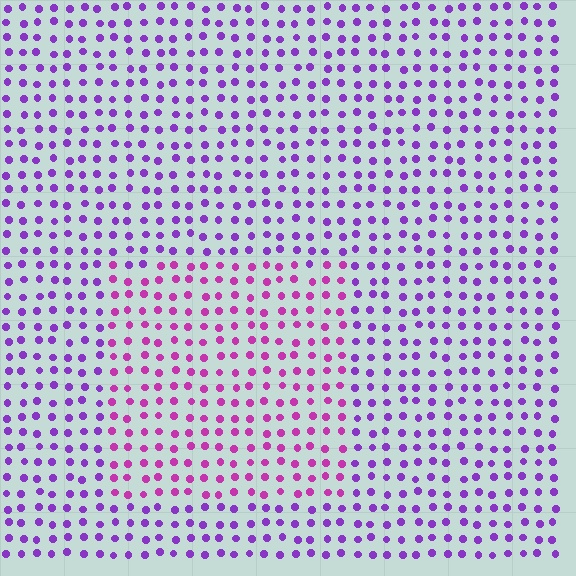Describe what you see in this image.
The image is filled with small purple elements in a uniform arrangement. A rectangle-shaped region is visible where the elements are tinted to a slightly different hue, forming a subtle color boundary.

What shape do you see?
I see a rectangle.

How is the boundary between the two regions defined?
The boundary is defined purely by a slight shift in hue (about 34 degrees). Spacing, size, and orientation are identical on both sides.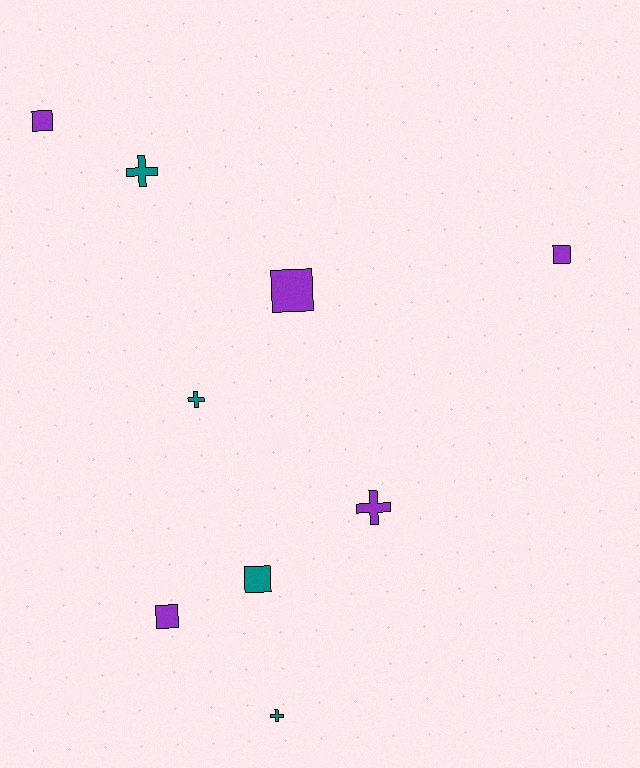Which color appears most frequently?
Purple, with 5 objects.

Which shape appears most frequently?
Square, with 5 objects.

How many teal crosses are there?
There are 3 teal crosses.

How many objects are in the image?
There are 9 objects.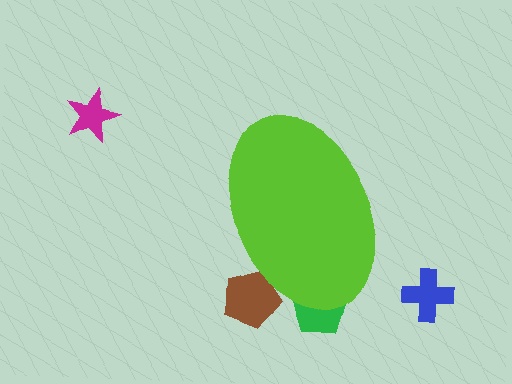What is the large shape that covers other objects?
A lime ellipse.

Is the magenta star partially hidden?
No, the magenta star is fully visible.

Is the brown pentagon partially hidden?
Yes, the brown pentagon is partially hidden behind the lime ellipse.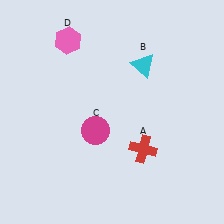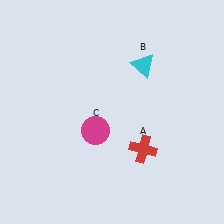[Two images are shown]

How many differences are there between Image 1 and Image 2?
There is 1 difference between the two images.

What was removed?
The pink hexagon (D) was removed in Image 2.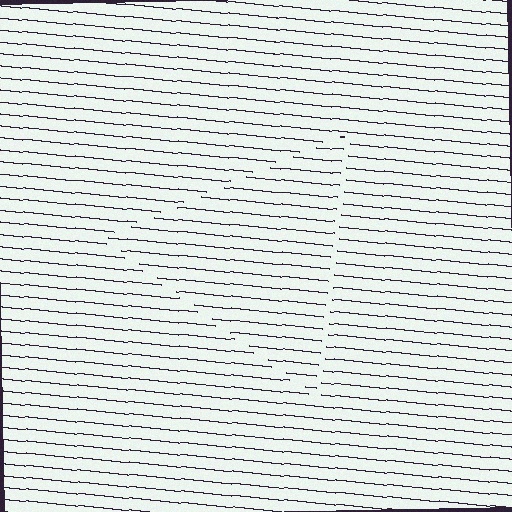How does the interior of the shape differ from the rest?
The interior of the shape contains the same grating, shifted by half a period — the contour is defined by the phase discontinuity where line-ends from the inner and outer gratings abut.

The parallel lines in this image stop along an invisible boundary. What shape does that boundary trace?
An illusory triangle. The interior of the shape contains the same grating, shifted by half a period — the contour is defined by the phase discontinuity where line-ends from the inner and outer gratings abut.